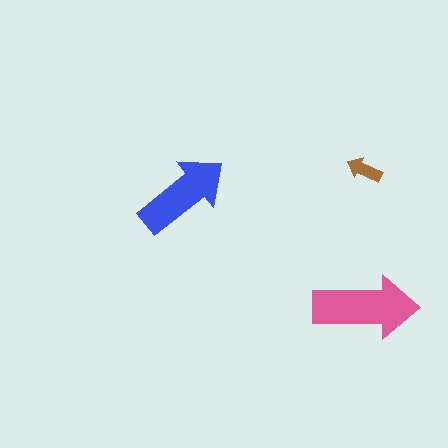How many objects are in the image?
There are 3 objects in the image.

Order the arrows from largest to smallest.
the pink one, the blue one, the brown one.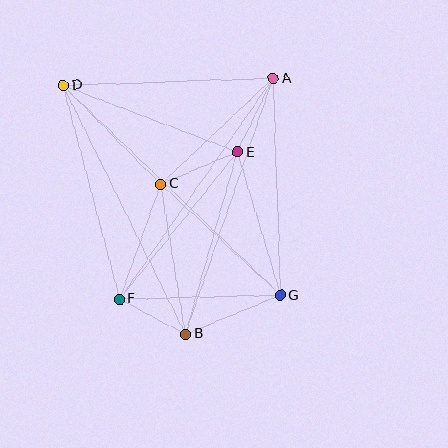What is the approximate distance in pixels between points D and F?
The distance between D and F is approximately 221 pixels.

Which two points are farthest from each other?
Points D and G are farthest from each other.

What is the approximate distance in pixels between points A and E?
The distance between A and E is approximately 82 pixels.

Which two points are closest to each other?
Points B and F are closest to each other.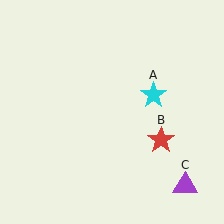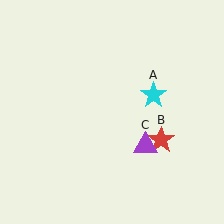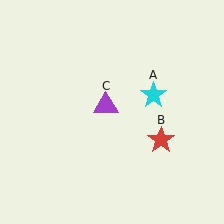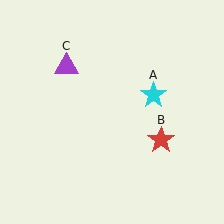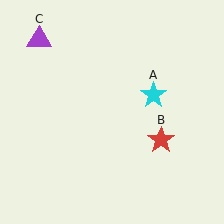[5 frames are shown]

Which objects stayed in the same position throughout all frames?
Cyan star (object A) and red star (object B) remained stationary.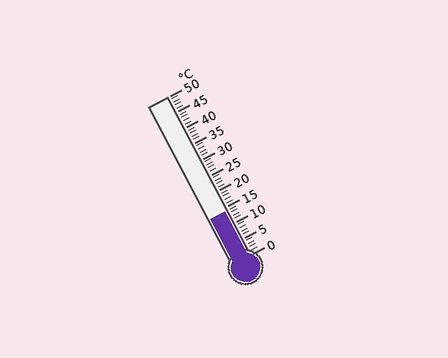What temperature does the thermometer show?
The thermometer shows approximately 14°C.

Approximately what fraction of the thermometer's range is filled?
The thermometer is filled to approximately 30% of its range.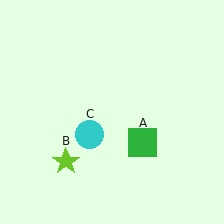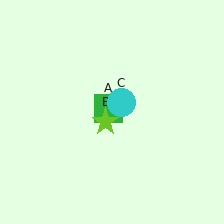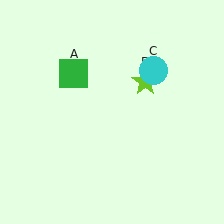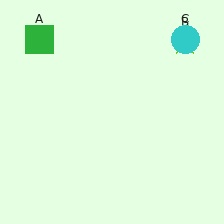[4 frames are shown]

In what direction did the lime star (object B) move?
The lime star (object B) moved up and to the right.